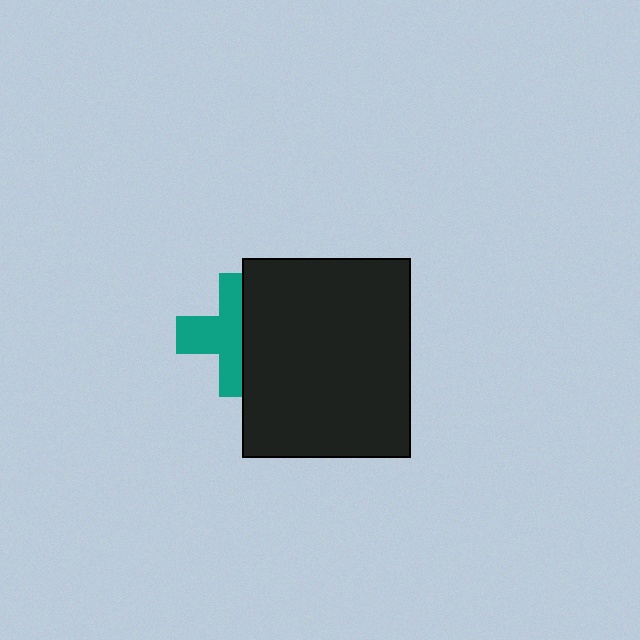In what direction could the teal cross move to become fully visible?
The teal cross could move left. That would shift it out from behind the black rectangle entirely.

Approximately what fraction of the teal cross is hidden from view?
Roughly 45% of the teal cross is hidden behind the black rectangle.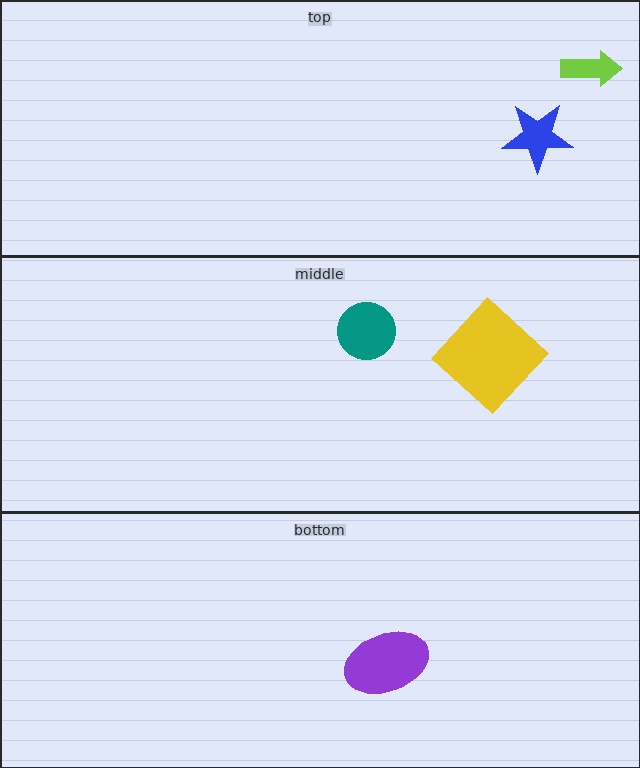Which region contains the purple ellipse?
The bottom region.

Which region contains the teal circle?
The middle region.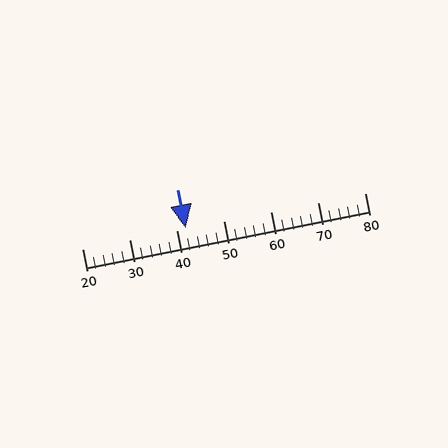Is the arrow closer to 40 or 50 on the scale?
The arrow is closer to 40.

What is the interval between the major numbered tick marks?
The major tick marks are spaced 10 units apart.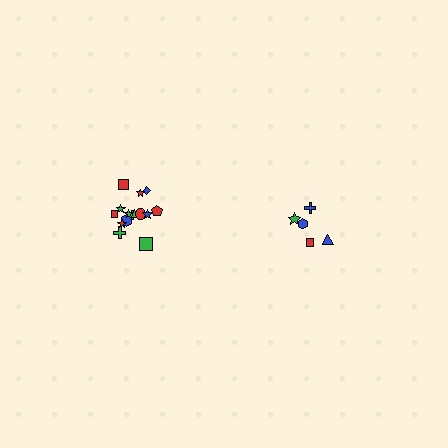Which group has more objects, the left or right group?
The left group.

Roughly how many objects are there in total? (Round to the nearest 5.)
Roughly 20 objects in total.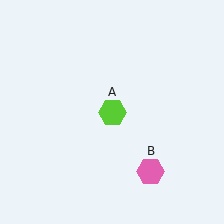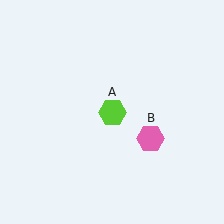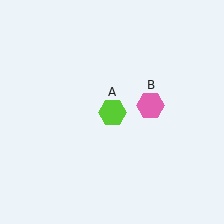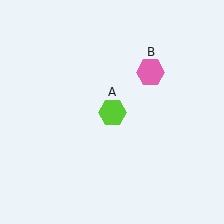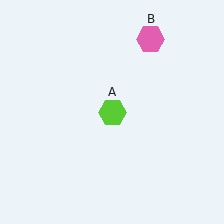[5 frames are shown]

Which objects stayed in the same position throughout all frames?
Lime hexagon (object A) remained stationary.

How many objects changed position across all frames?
1 object changed position: pink hexagon (object B).